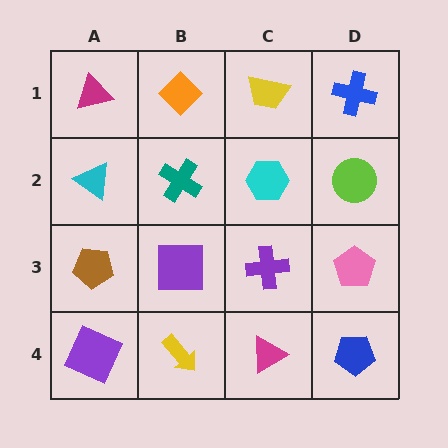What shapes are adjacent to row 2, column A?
A magenta triangle (row 1, column A), a brown pentagon (row 3, column A), a teal cross (row 2, column B).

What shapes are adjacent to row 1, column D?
A lime circle (row 2, column D), a yellow trapezoid (row 1, column C).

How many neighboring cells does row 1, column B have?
3.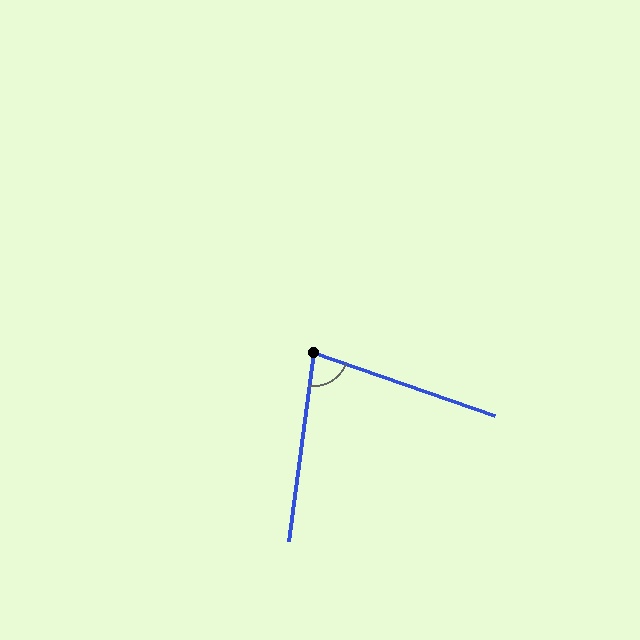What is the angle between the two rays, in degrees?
Approximately 78 degrees.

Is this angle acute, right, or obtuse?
It is acute.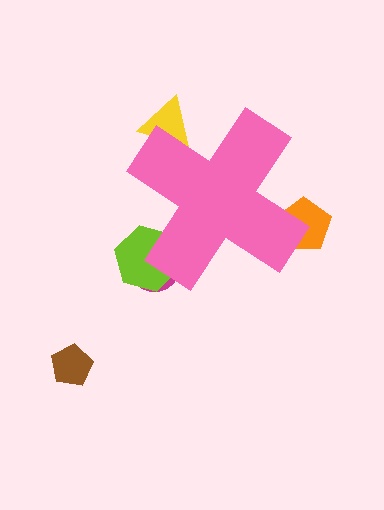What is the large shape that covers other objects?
A pink cross.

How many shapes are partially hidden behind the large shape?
4 shapes are partially hidden.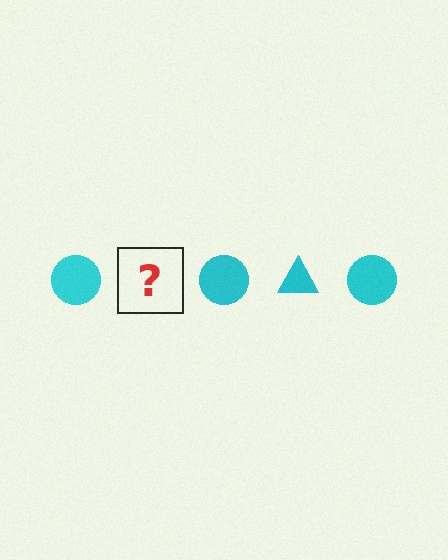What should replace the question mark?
The question mark should be replaced with a cyan triangle.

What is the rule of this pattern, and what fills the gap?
The rule is that the pattern cycles through circle, triangle shapes in cyan. The gap should be filled with a cyan triangle.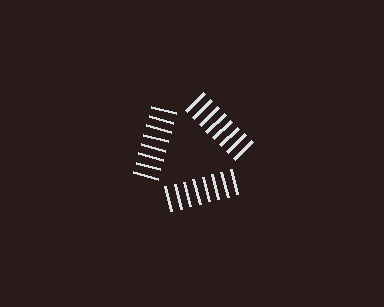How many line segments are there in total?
24 — 8 along each of the 3 edges.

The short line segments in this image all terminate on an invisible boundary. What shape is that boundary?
An illusory triangle — the line segments terminate on its edges but no continuous stroke is drawn.